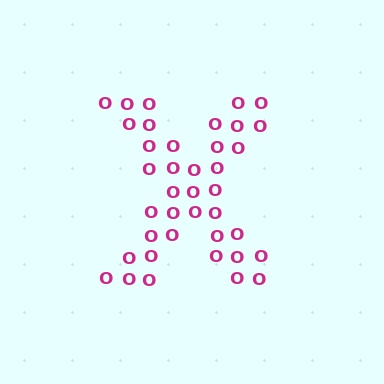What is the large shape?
The large shape is the letter X.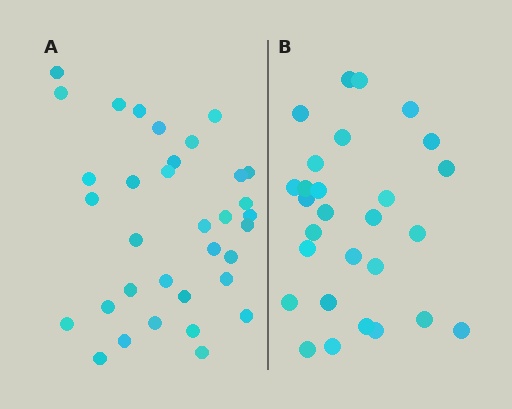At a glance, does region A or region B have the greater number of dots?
Region A (the left region) has more dots.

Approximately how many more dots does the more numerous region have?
Region A has about 6 more dots than region B.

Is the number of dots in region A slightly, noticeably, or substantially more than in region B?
Region A has only slightly more — the two regions are fairly close. The ratio is roughly 1.2 to 1.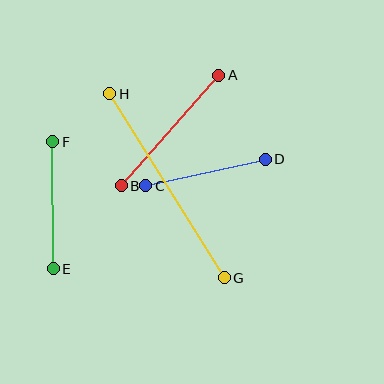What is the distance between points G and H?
The distance is approximately 217 pixels.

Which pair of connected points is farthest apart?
Points G and H are farthest apart.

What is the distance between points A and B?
The distance is approximately 148 pixels.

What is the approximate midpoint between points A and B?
The midpoint is at approximately (170, 130) pixels.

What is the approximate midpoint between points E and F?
The midpoint is at approximately (53, 205) pixels.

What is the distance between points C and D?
The distance is approximately 122 pixels.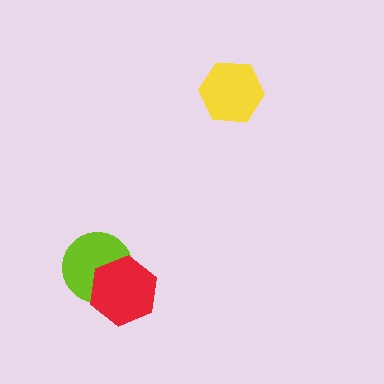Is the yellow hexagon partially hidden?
No, no other shape covers it.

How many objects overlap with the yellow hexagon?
0 objects overlap with the yellow hexagon.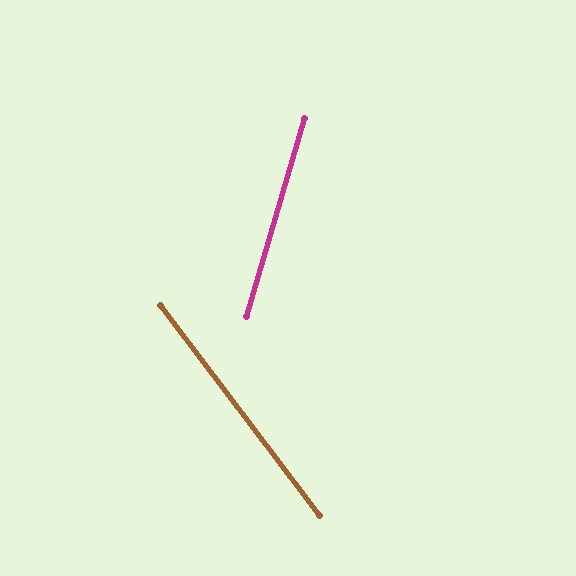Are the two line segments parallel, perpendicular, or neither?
Neither parallel nor perpendicular — they differ by about 53°.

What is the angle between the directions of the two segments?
Approximately 53 degrees.